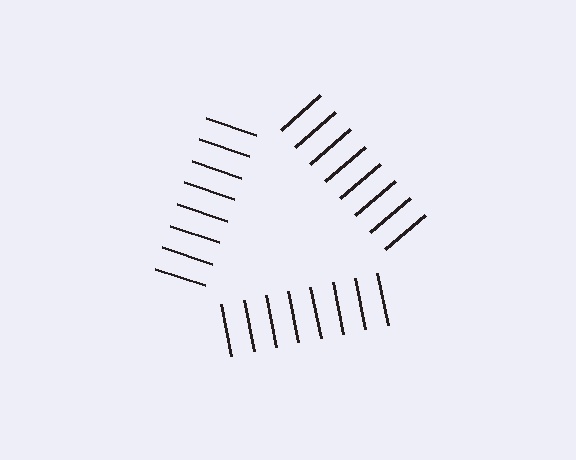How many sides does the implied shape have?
3 sides — the line-ends trace a triangle.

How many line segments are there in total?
24 — 8 along each of the 3 edges.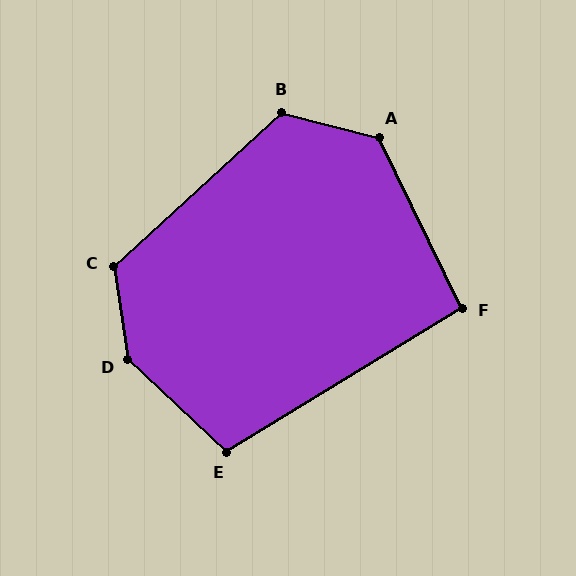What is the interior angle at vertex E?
Approximately 105 degrees (obtuse).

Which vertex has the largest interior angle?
D, at approximately 142 degrees.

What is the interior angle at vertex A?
Approximately 131 degrees (obtuse).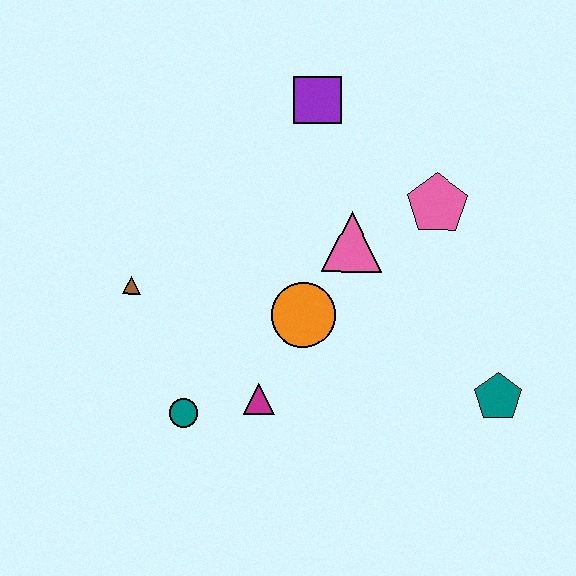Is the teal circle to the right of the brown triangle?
Yes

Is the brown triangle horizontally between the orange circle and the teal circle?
No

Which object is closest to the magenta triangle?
The teal circle is closest to the magenta triangle.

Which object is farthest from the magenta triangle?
The purple square is farthest from the magenta triangle.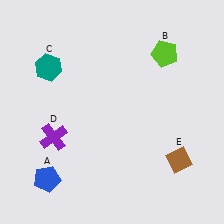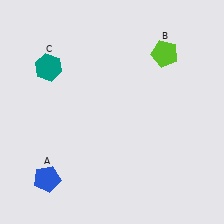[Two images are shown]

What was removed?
The purple cross (D), the brown diamond (E) were removed in Image 2.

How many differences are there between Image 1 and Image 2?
There are 2 differences between the two images.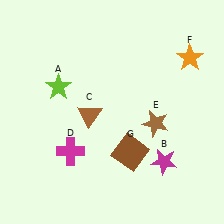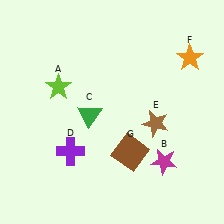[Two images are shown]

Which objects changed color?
C changed from brown to green. D changed from magenta to purple.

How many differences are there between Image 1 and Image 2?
There are 2 differences between the two images.